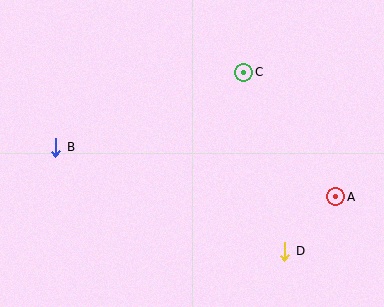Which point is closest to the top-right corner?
Point C is closest to the top-right corner.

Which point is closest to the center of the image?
Point C at (244, 72) is closest to the center.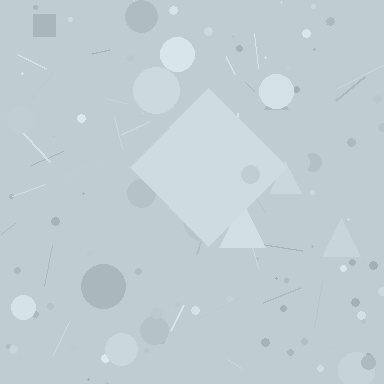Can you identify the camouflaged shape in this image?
The camouflaged shape is a diamond.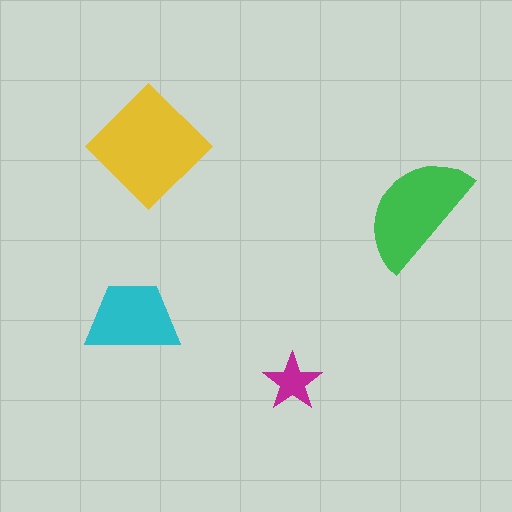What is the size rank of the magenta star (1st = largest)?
4th.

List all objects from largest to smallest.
The yellow diamond, the green semicircle, the cyan trapezoid, the magenta star.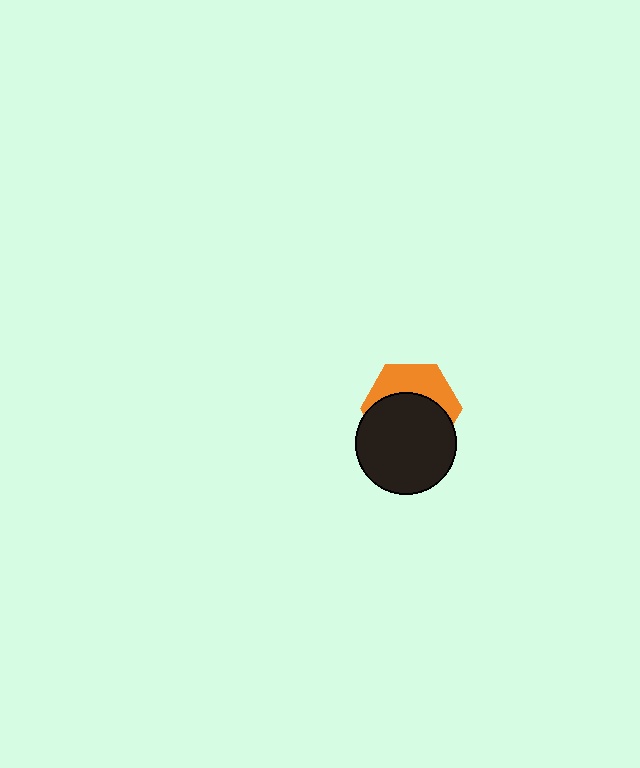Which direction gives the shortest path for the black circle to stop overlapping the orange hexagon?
Moving down gives the shortest separation.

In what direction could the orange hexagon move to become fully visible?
The orange hexagon could move up. That would shift it out from behind the black circle entirely.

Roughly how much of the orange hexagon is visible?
A small part of it is visible (roughly 40%).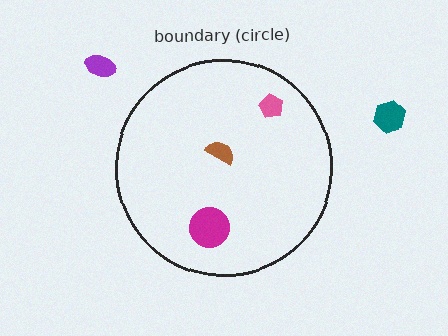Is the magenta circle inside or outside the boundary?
Inside.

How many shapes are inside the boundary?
3 inside, 2 outside.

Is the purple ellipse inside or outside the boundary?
Outside.